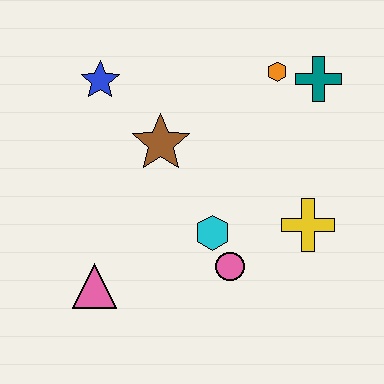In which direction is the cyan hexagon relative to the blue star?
The cyan hexagon is below the blue star.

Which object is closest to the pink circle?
The cyan hexagon is closest to the pink circle.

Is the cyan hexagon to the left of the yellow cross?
Yes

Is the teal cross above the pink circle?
Yes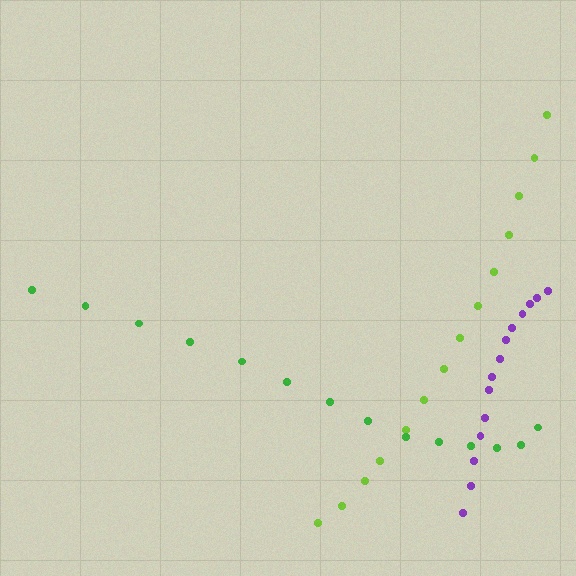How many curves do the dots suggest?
There are 3 distinct paths.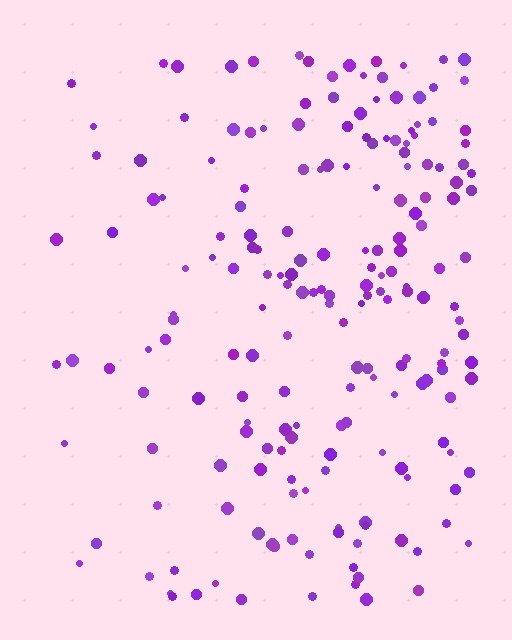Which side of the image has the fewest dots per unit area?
The left.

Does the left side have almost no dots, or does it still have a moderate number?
Still a moderate number, just noticeably fewer than the right.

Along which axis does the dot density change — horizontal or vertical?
Horizontal.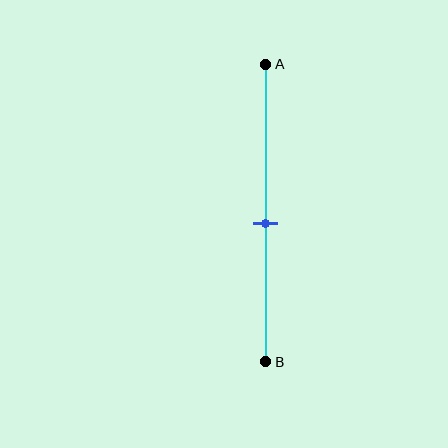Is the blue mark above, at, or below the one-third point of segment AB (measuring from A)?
The blue mark is below the one-third point of segment AB.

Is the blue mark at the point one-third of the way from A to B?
No, the mark is at about 55% from A, not at the 33% one-third point.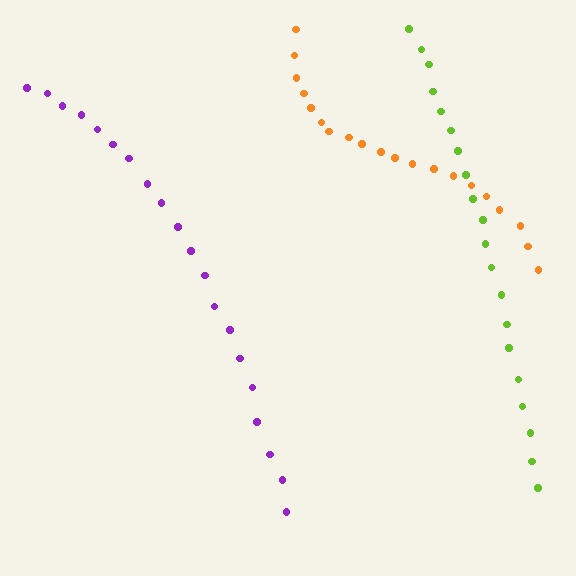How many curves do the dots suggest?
There are 3 distinct paths.